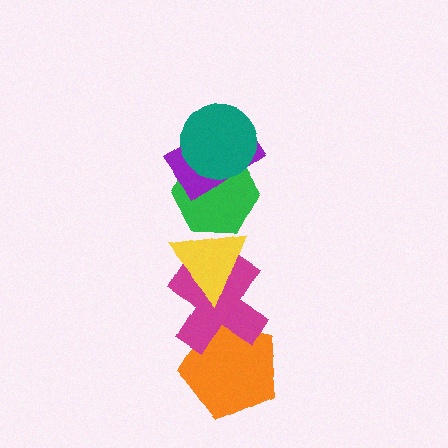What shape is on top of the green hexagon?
The purple rectangle is on top of the green hexagon.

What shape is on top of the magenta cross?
The yellow triangle is on top of the magenta cross.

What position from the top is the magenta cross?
The magenta cross is 5th from the top.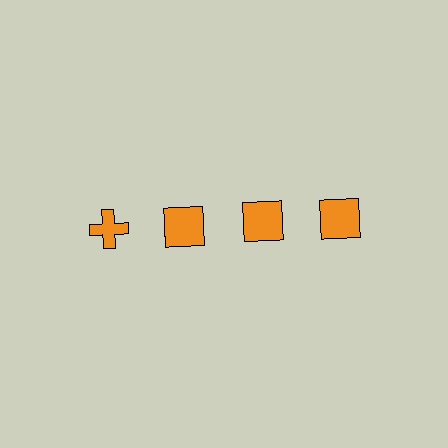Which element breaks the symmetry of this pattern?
The orange cross in the top row, leftmost column breaks the symmetry. All other shapes are orange squares.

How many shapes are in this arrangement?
There are 4 shapes arranged in a grid pattern.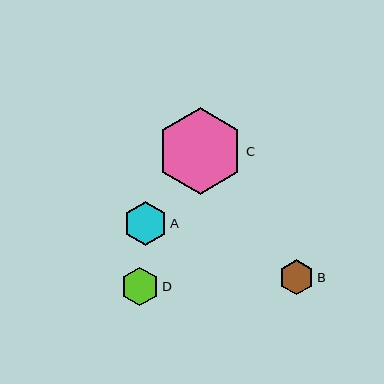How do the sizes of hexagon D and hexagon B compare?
Hexagon D and hexagon B are approximately the same size.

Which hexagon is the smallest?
Hexagon B is the smallest with a size of approximately 36 pixels.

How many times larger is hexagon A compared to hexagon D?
Hexagon A is approximately 1.1 times the size of hexagon D.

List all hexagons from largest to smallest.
From largest to smallest: C, A, D, B.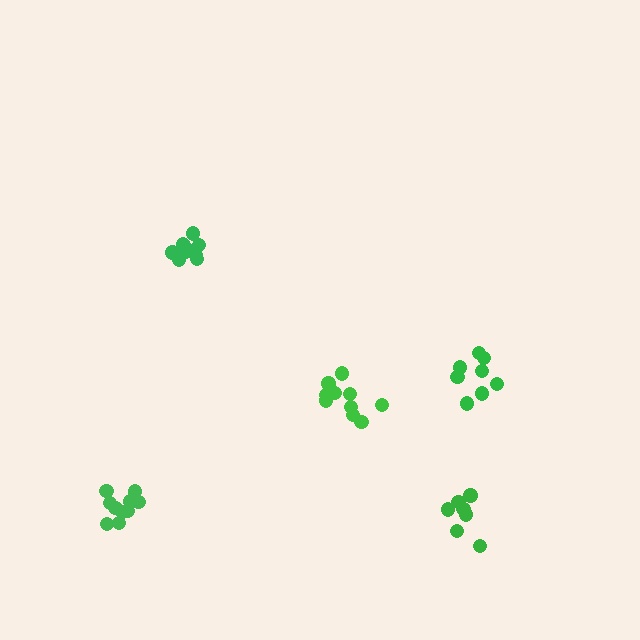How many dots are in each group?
Group 1: 10 dots, Group 2: 11 dots, Group 3: 11 dots, Group 4: 8 dots, Group 5: 7 dots (47 total).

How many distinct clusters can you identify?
There are 5 distinct clusters.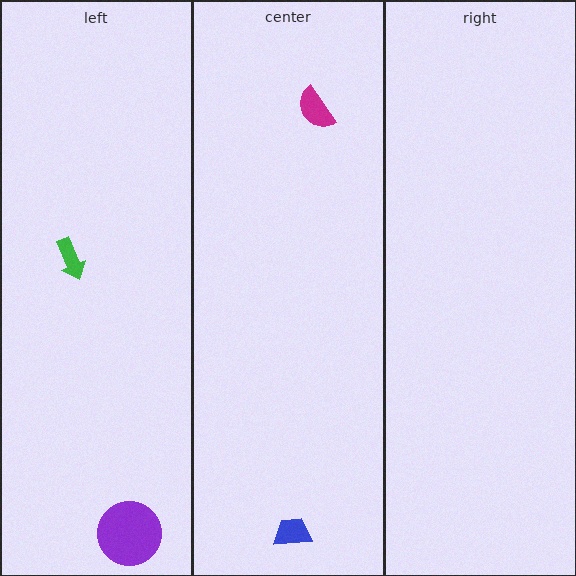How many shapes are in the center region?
2.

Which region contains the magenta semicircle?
The center region.